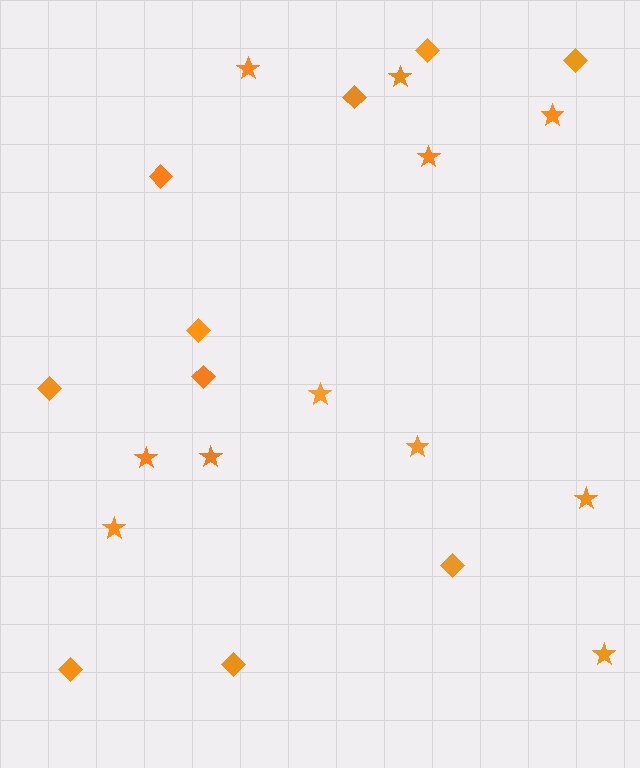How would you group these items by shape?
There are 2 groups: one group of diamonds (10) and one group of stars (11).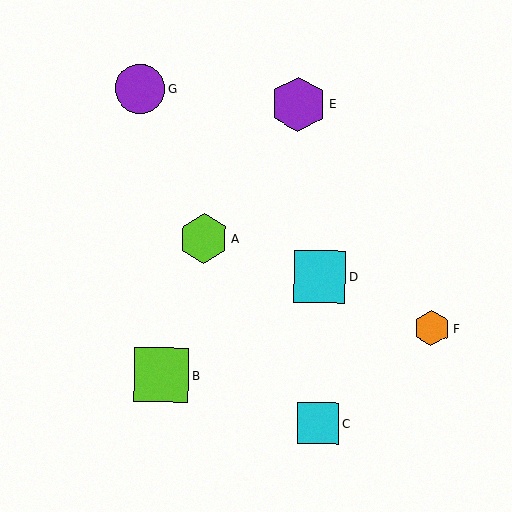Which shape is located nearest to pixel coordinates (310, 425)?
The cyan square (labeled C) at (318, 423) is nearest to that location.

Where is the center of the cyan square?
The center of the cyan square is at (318, 423).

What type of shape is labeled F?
Shape F is an orange hexagon.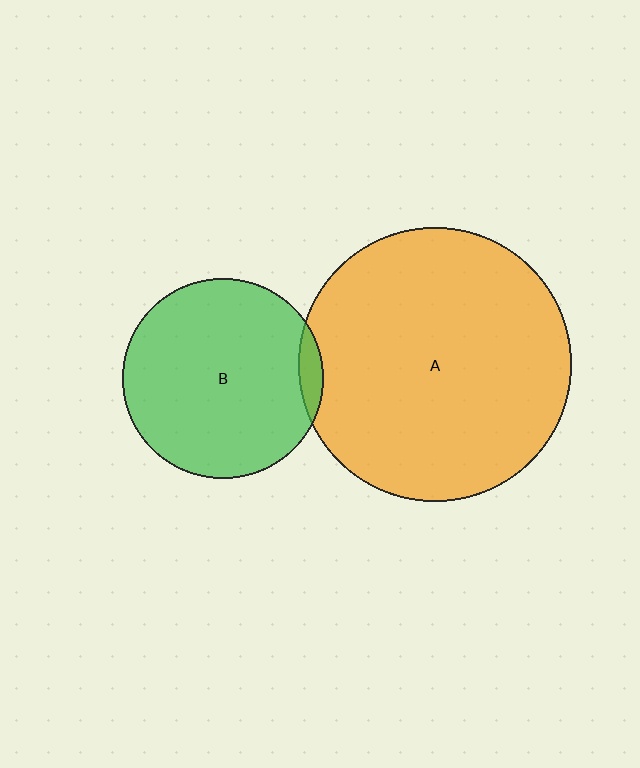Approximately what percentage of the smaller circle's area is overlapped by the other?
Approximately 5%.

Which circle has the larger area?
Circle A (orange).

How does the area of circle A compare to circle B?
Approximately 1.9 times.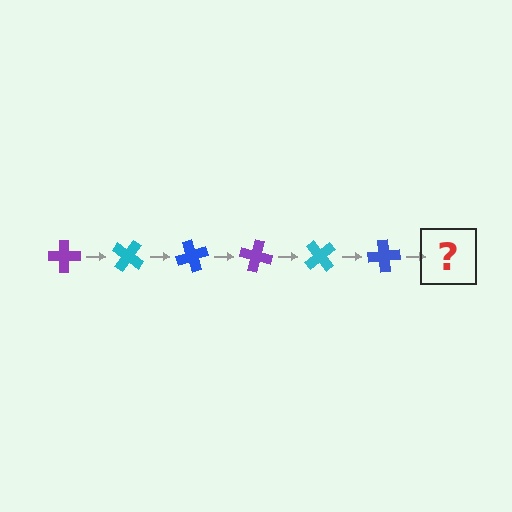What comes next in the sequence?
The next element should be a purple cross, rotated 210 degrees from the start.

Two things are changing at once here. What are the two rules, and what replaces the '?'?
The two rules are that it rotates 35 degrees each step and the color cycles through purple, cyan, and blue. The '?' should be a purple cross, rotated 210 degrees from the start.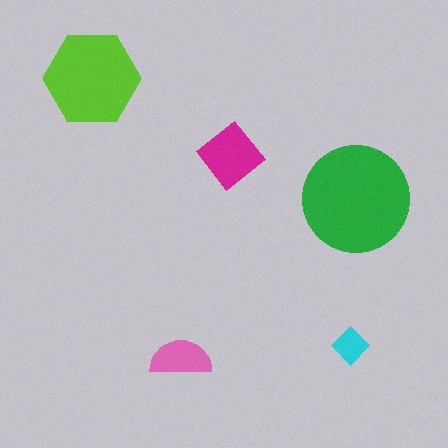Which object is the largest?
The green circle.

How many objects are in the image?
There are 5 objects in the image.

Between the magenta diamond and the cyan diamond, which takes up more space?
The magenta diamond.